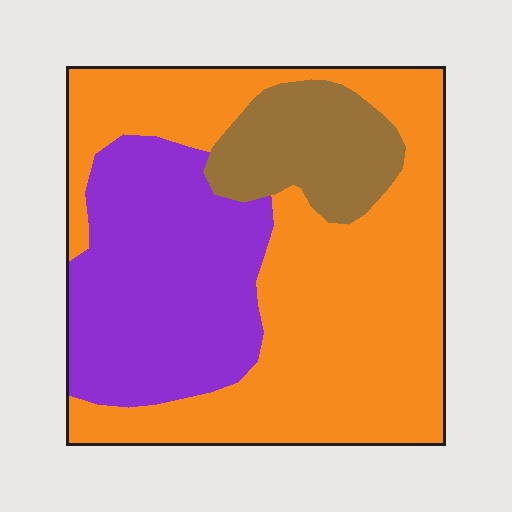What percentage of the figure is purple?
Purple takes up about one third (1/3) of the figure.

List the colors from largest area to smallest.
From largest to smallest: orange, purple, brown.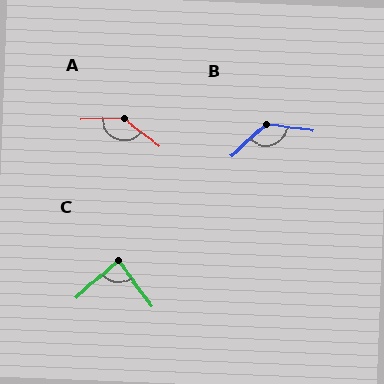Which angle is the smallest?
C, at approximately 85 degrees.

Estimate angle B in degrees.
Approximately 130 degrees.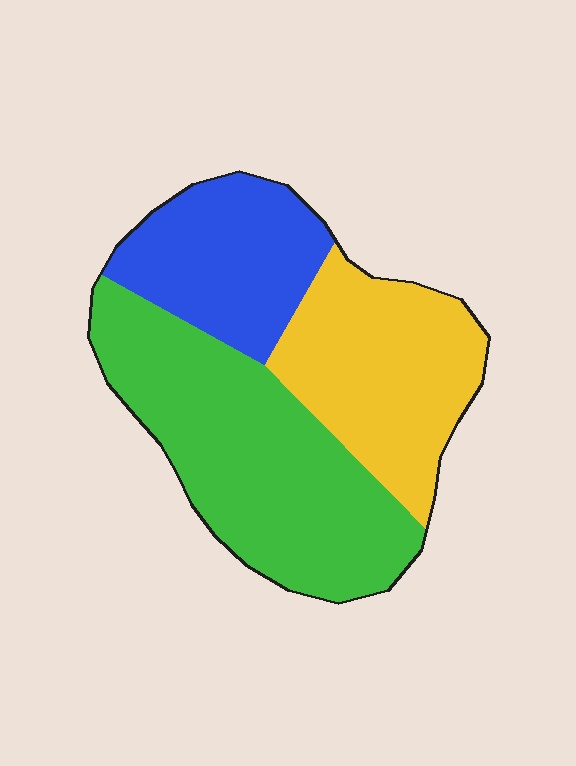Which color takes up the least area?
Blue, at roughly 25%.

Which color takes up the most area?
Green, at roughly 45%.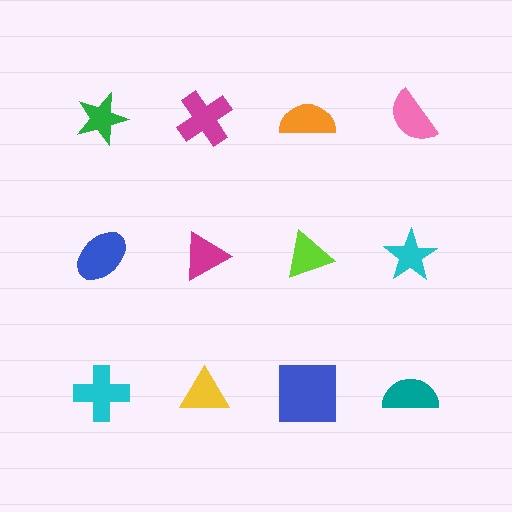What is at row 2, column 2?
A magenta triangle.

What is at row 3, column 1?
A cyan cross.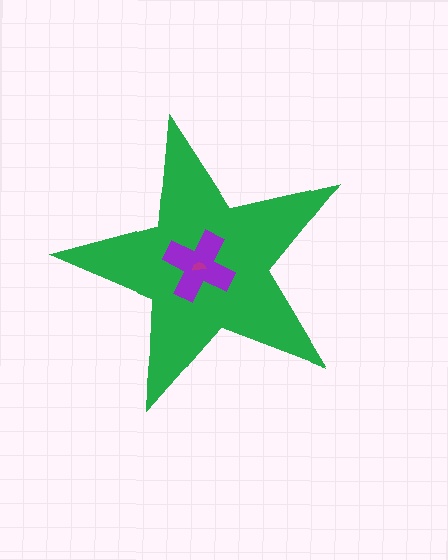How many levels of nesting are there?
3.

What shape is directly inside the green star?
The purple cross.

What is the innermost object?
The magenta semicircle.